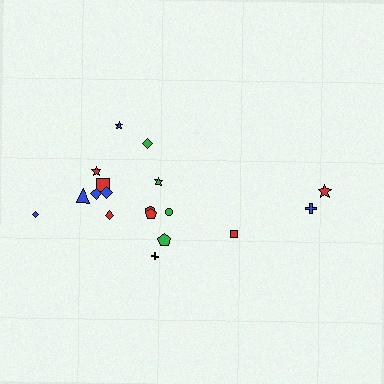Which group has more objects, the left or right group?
The left group.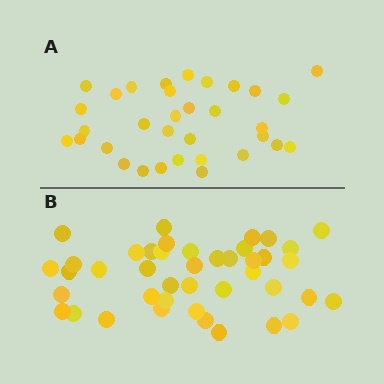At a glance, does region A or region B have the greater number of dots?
Region B (the bottom region) has more dots.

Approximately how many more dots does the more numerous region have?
Region B has roughly 8 or so more dots than region A.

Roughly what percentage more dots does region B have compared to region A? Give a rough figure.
About 25% more.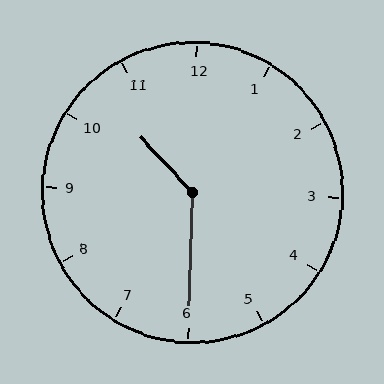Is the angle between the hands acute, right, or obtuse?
It is obtuse.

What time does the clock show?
10:30.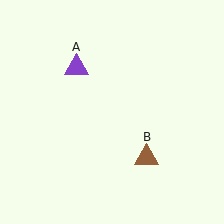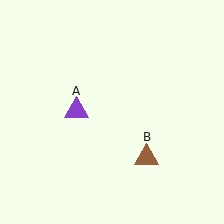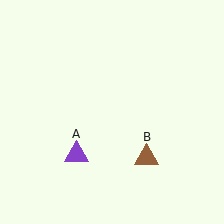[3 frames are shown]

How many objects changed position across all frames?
1 object changed position: purple triangle (object A).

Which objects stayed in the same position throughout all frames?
Brown triangle (object B) remained stationary.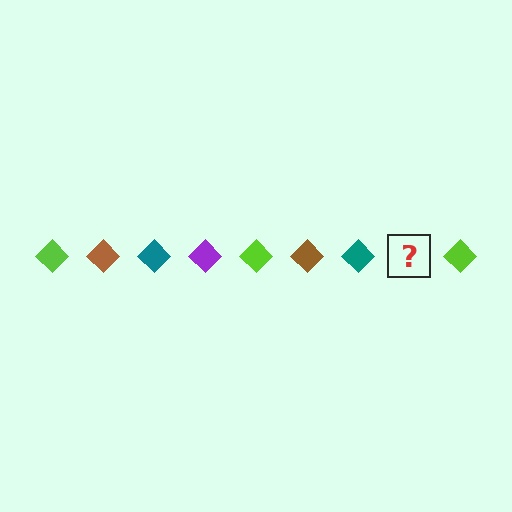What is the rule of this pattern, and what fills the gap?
The rule is that the pattern cycles through lime, brown, teal, purple diamonds. The gap should be filled with a purple diamond.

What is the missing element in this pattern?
The missing element is a purple diamond.